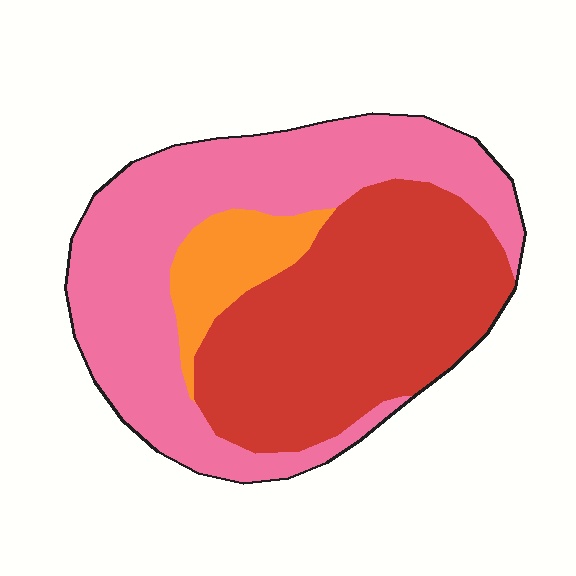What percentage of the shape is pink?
Pink takes up between a third and a half of the shape.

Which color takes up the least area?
Orange, at roughly 10%.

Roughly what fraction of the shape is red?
Red covers about 45% of the shape.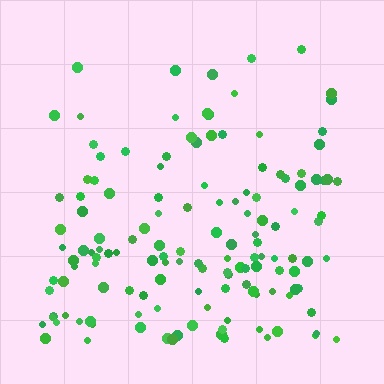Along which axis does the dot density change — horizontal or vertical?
Vertical.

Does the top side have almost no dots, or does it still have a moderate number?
Still a moderate number, just noticeably fewer than the bottom.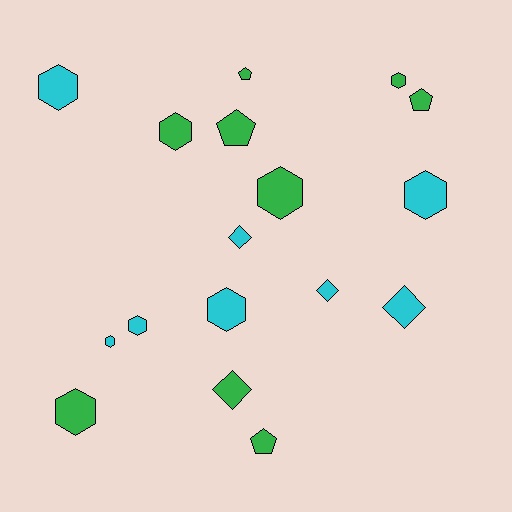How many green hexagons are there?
There are 4 green hexagons.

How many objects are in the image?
There are 17 objects.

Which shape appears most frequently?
Hexagon, with 9 objects.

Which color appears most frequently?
Green, with 9 objects.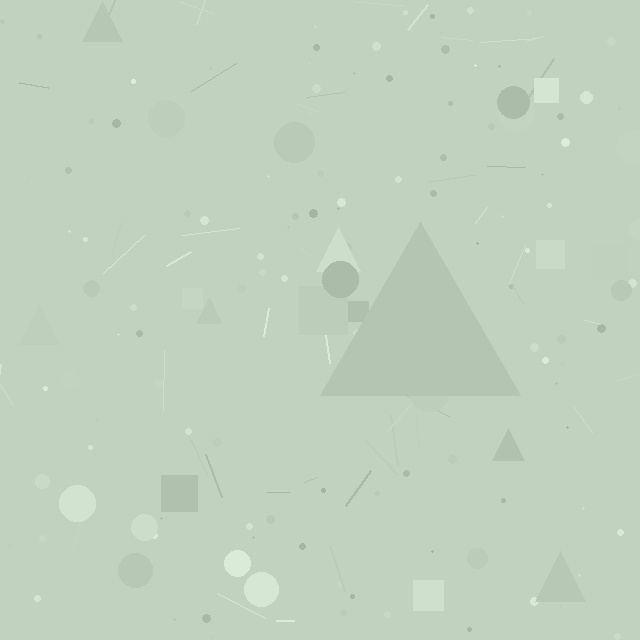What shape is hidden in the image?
A triangle is hidden in the image.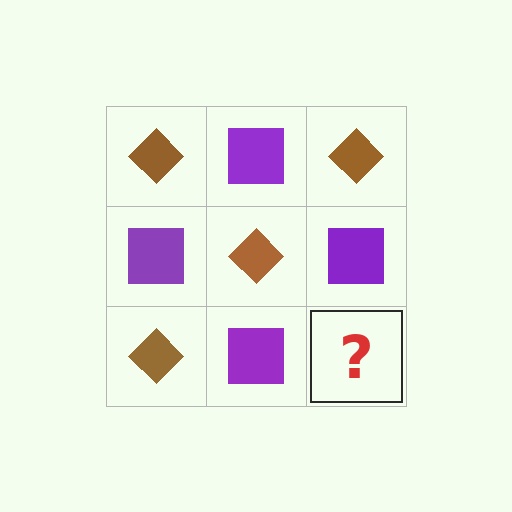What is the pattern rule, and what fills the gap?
The rule is that it alternates brown diamond and purple square in a checkerboard pattern. The gap should be filled with a brown diamond.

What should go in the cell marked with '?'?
The missing cell should contain a brown diamond.